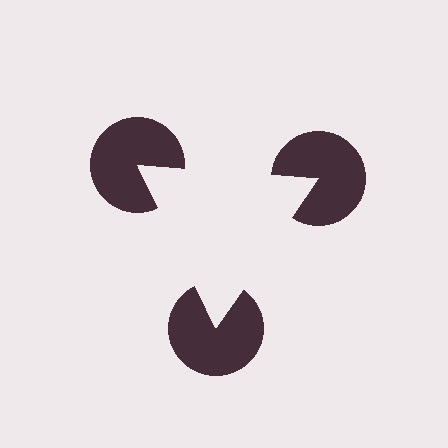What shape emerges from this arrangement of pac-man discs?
An illusory triangle — its edges are inferred from the aligned wedge cuts in the pac-man discs, not physically drawn.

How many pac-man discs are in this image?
There are 3 — one at each vertex of the illusory triangle.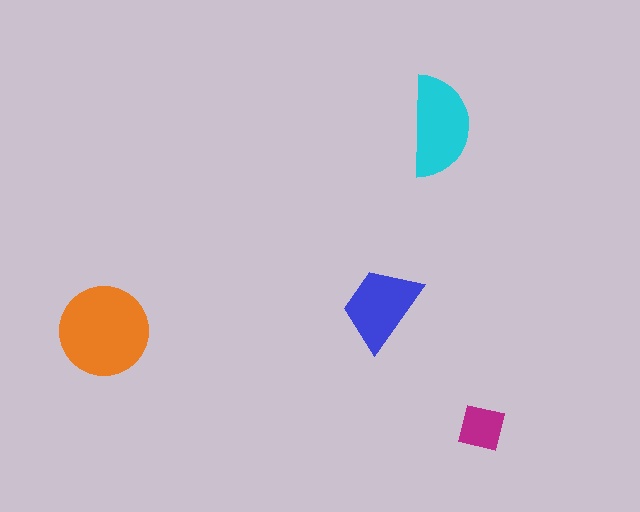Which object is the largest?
The orange circle.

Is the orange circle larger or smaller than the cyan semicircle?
Larger.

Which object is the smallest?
The magenta square.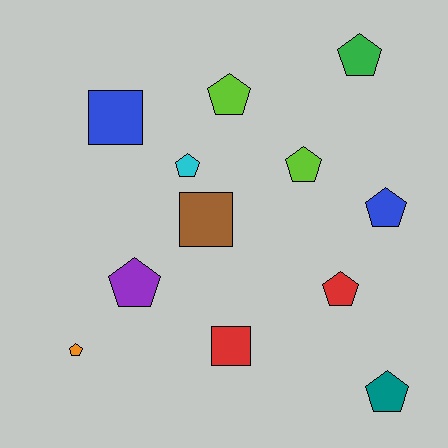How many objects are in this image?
There are 12 objects.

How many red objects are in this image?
There are 2 red objects.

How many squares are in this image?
There are 3 squares.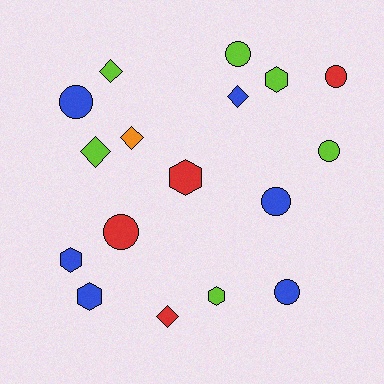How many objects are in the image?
There are 17 objects.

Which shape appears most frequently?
Circle, with 7 objects.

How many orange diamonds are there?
There is 1 orange diamond.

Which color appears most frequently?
Blue, with 6 objects.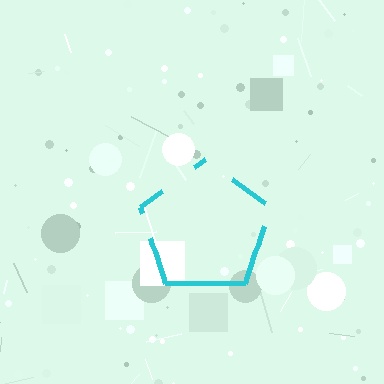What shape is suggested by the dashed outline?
The dashed outline suggests a pentagon.